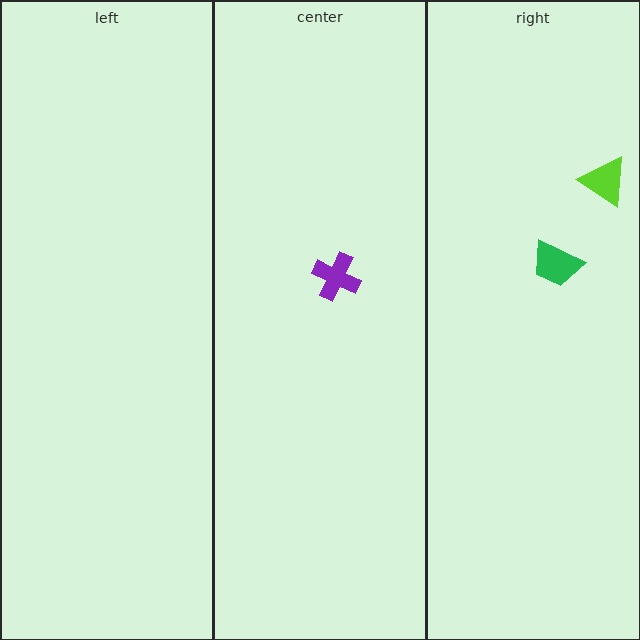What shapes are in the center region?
The purple cross.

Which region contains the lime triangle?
The right region.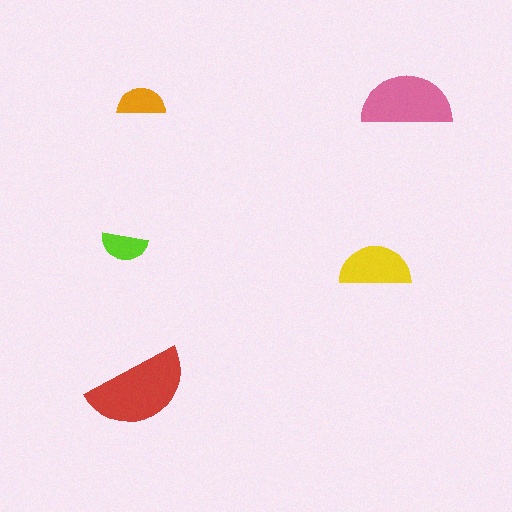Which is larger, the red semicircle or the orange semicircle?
The red one.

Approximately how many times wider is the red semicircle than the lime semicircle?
About 2 times wider.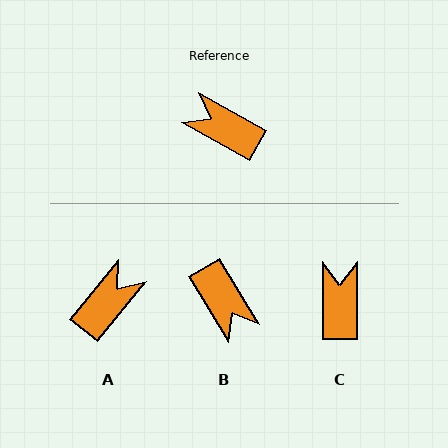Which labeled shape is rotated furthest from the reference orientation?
B, about 150 degrees away.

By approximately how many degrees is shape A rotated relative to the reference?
Approximately 99 degrees clockwise.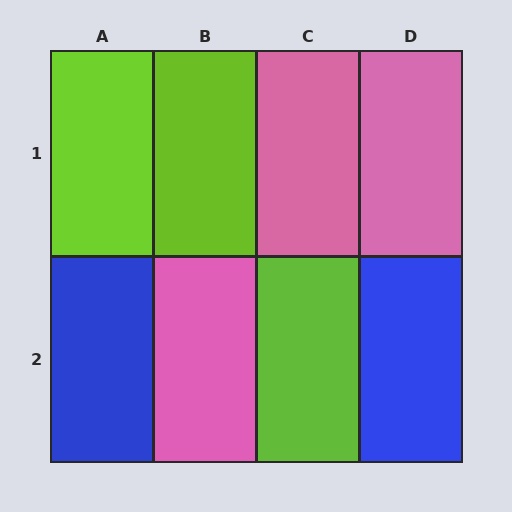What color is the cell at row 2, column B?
Pink.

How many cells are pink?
3 cells are pink.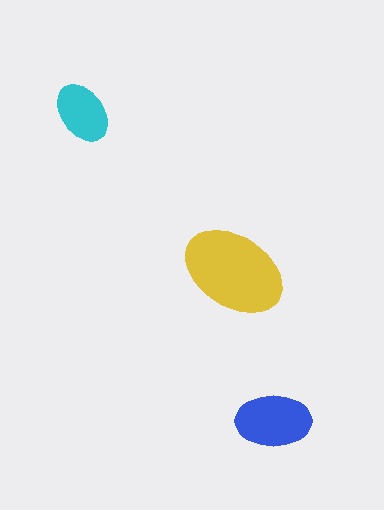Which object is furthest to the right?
The blue ellipse is rightmost.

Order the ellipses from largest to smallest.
the yellow one, the blue one, the cyan one.